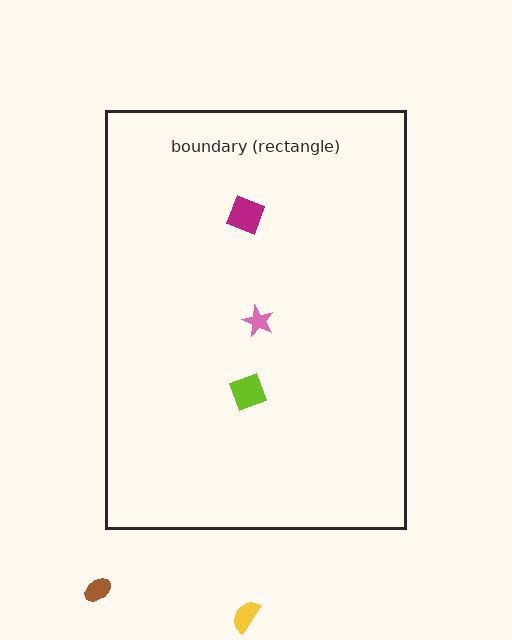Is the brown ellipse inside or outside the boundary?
Outside.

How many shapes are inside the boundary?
3 inside, 2 outside.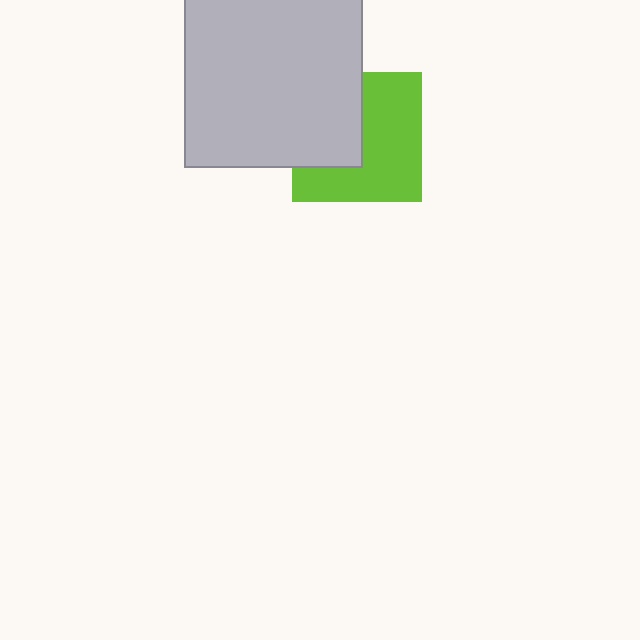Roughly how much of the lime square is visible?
About half of it is visible (roughly 59%).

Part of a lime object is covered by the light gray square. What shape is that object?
It is a square.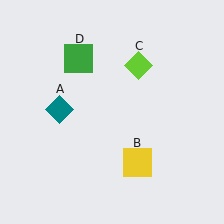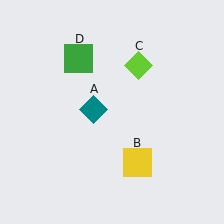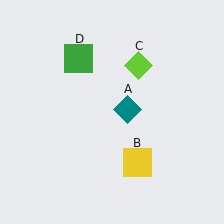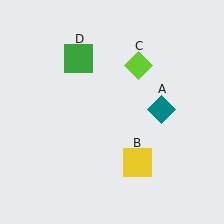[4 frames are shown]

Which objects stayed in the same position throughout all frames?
Yellow square (object B) and lime diamond (object C) and green square (object D) remained stationary.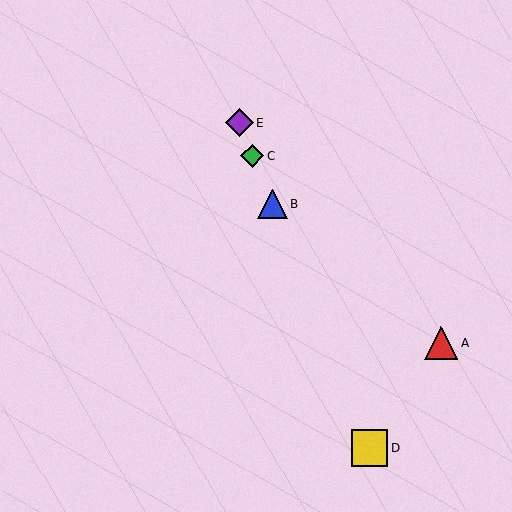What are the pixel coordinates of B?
Object B is at (272, 204).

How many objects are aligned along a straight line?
4 objects (B, C, D, E) are aligned along a straight line.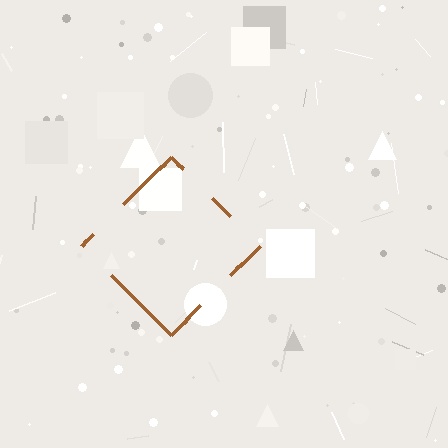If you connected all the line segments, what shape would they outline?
They would outline a diamond.